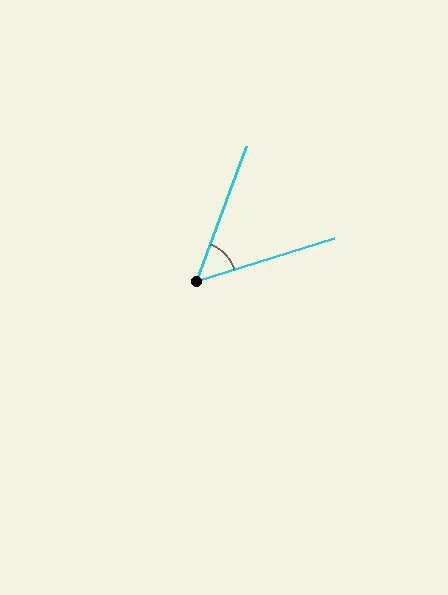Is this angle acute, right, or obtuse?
It is acute.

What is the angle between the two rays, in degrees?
Approximately 52 degrees.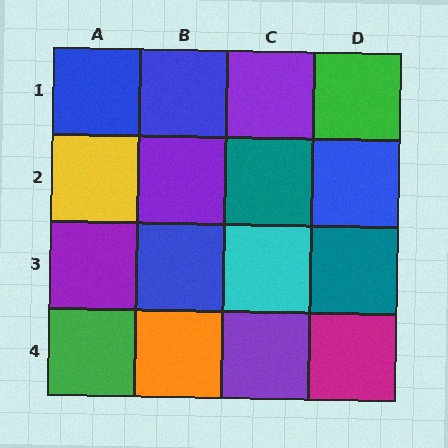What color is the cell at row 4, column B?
Orange.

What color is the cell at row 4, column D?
Magenta.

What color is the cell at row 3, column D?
Teal.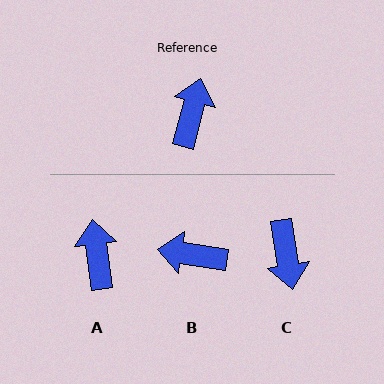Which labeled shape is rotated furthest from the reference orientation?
C, about 157 degrees away.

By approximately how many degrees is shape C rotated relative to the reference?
Approximately 157 degrees clockwise.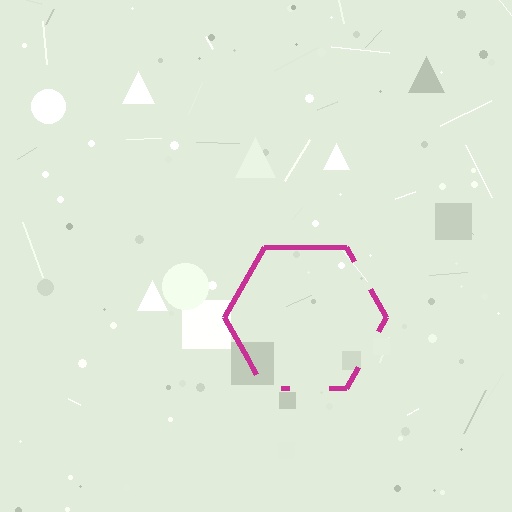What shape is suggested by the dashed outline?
The dashed outline suggests a hexagon.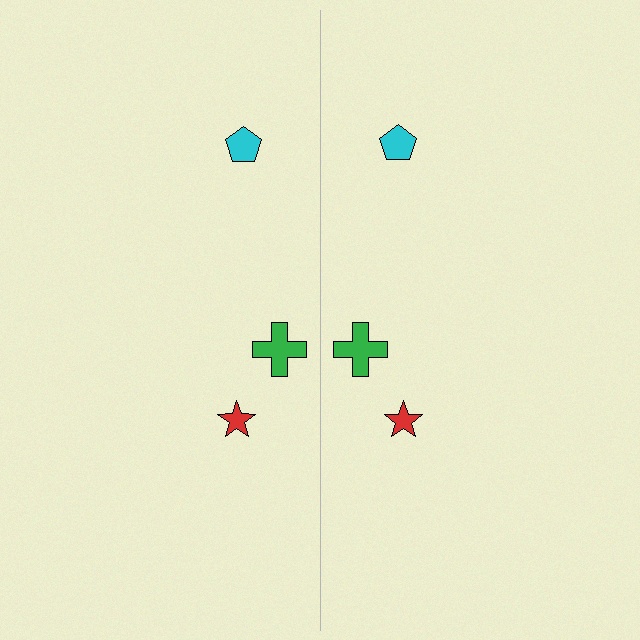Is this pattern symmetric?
Yes, this pattern has bilateral (reflection) symmetry.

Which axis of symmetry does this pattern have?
The pattern has a vertical axis of symmetry running through the center of the image.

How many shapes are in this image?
There are 6 shapes in this image.